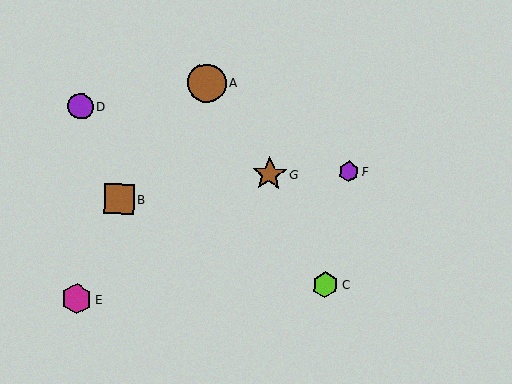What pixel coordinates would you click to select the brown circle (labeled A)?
Click at (207, 83) to select the brown circle A.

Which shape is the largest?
The brown circle (labeled A) is the largest.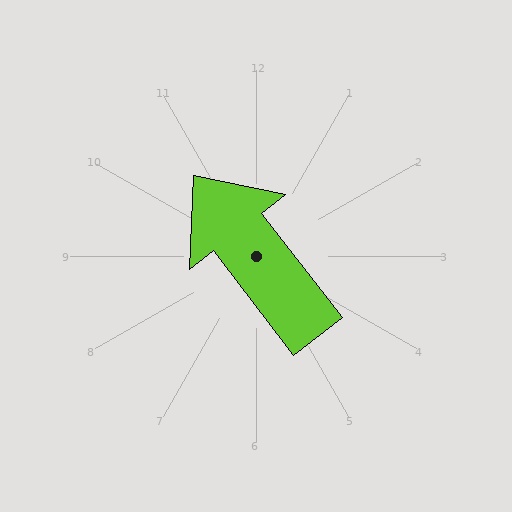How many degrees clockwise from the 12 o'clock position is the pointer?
Approximately 322 degrees.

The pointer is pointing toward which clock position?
Roughly 11 o'clock.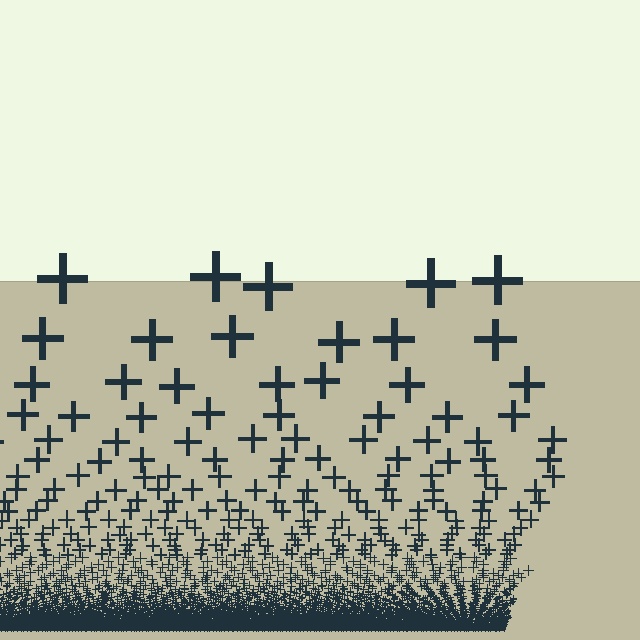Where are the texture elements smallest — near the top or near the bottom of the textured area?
Near the bottom.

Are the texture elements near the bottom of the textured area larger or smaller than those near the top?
Smaller. The gradient is inverted — elements near the bottom are smaller and denser.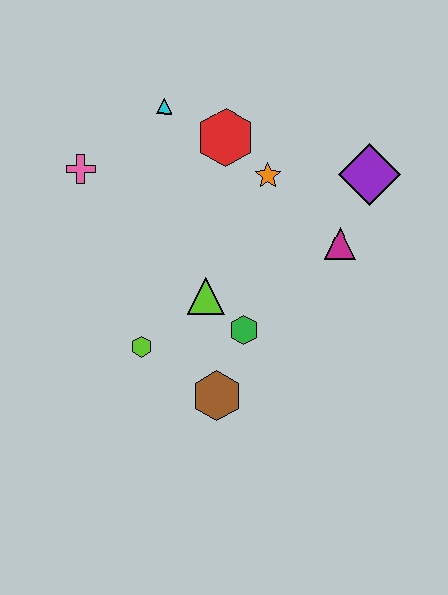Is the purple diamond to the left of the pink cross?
No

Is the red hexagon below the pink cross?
No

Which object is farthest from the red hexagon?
The brown hexagon is farthest from the red hexagon.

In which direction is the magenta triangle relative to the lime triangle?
The magenta triangle is to the right of the lime triangle.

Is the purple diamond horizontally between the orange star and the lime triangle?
No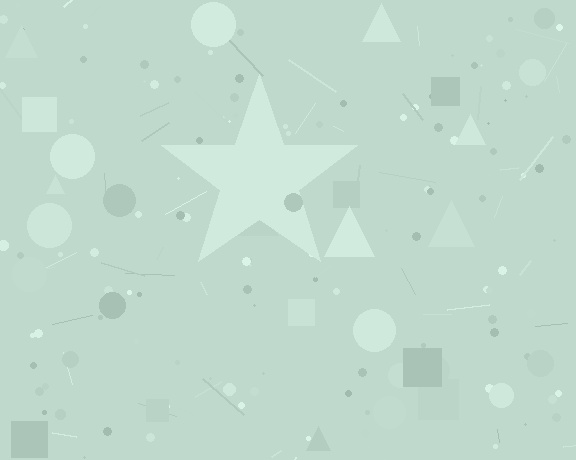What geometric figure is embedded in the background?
A star is embedded in the background.